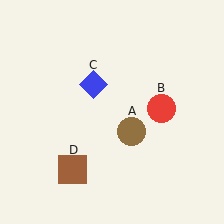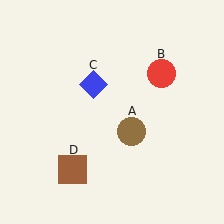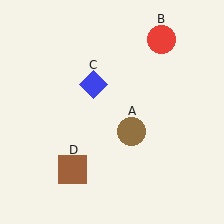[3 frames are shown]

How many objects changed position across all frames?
1 object changed position: red circle (object B).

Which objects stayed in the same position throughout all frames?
Brown circle (object A) and blue diamond (object C) and brown square (object D) remained stationary.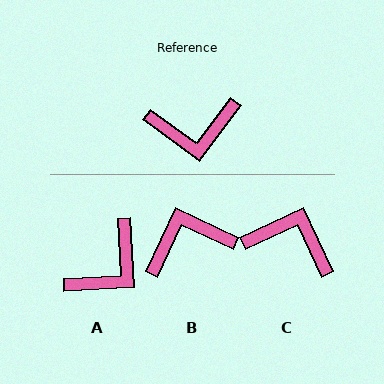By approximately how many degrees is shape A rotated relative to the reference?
Approximately 39 degrees counter-clockwise.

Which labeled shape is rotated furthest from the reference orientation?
B, about 169 degrees away.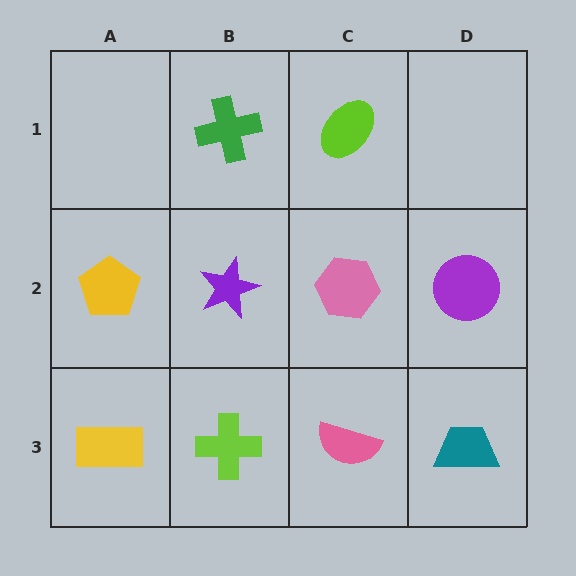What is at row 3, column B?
A lime cross.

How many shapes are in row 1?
2 shapes.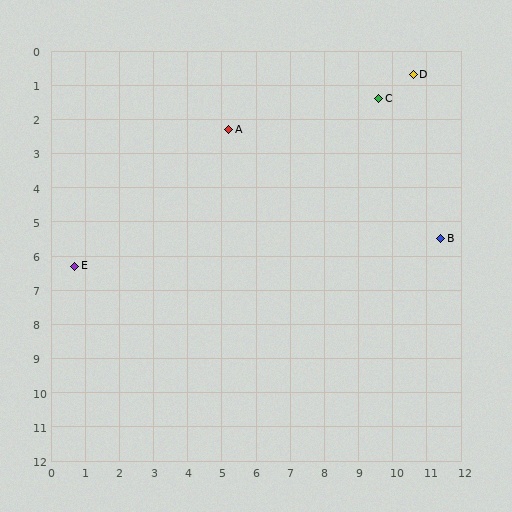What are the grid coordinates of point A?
Point A is at approximately (5.2, 2.3).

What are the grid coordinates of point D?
Point D is at approximately (10.6, 0.7).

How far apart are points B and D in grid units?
Points B and D are about 4.9 grid units apart.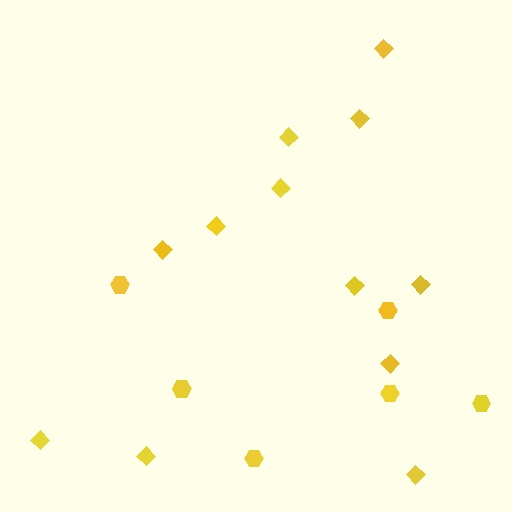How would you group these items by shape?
There are 2 groups: one group of diamonds (12) and one group of hexagons (6).